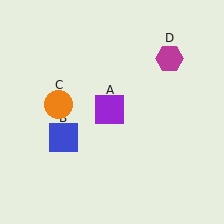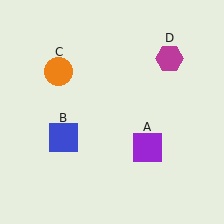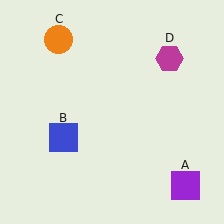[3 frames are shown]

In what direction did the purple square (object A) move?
The purple square (object A) moved down and to the right.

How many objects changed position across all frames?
2 objects changed position: purple square (object A), orange circle (object C).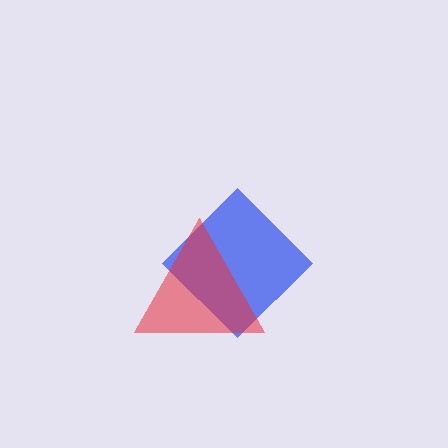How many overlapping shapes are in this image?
There are 2 overlapping shapes in the image.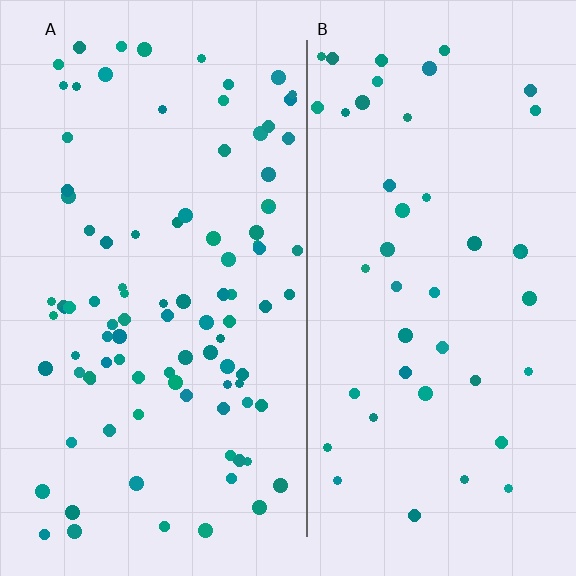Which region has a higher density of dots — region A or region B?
A (the left).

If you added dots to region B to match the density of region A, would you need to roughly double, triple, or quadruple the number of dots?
Approximately double.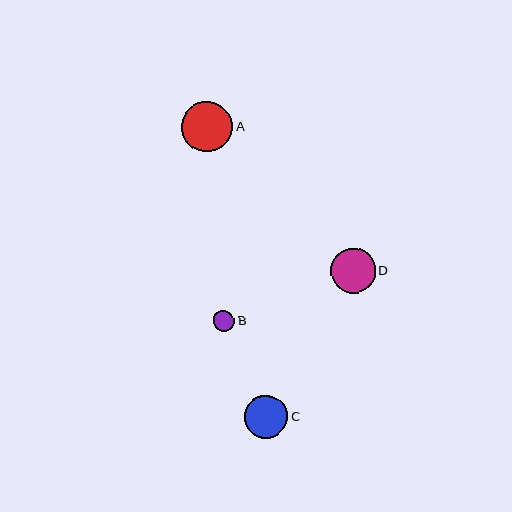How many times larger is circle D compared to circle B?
Circle D is approximately 2.1 times the size of circle B.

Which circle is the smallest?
Circle B is the smallest with a size of approximately 21 pixels.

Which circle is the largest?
Circle A is the largest with a size of approximately 51 pixels.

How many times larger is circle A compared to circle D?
Circle A is approximately 1.1 times the size of circle D.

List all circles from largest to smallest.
From largest to smallest: A, D, C, B.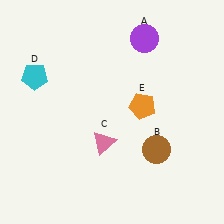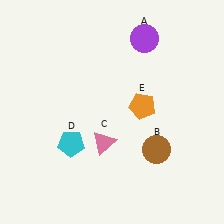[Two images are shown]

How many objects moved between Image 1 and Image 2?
1 object moved between the two images.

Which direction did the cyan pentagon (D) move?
The cyan pentagon (D) moved down.